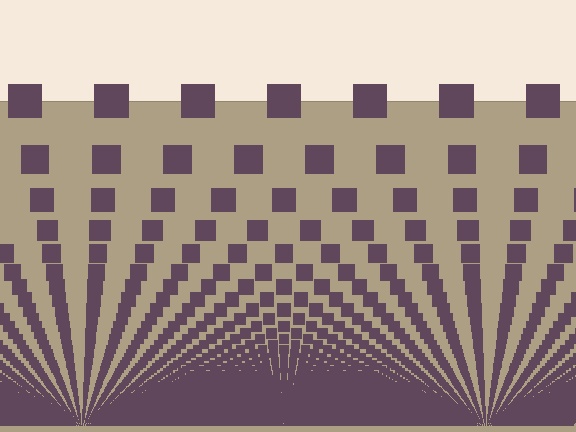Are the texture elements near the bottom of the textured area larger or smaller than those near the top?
Smaller. The gradient is inverted — elements near the bottom are smaller and denser.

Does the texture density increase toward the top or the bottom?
Density increases toward the bottom.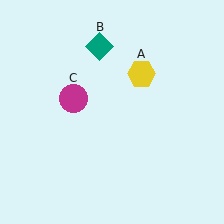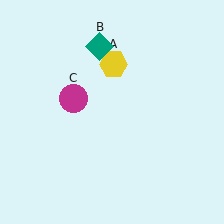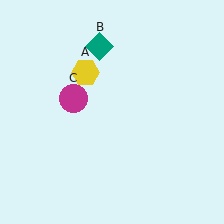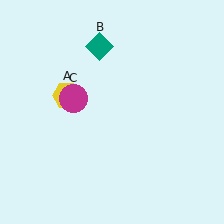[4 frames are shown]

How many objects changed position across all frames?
1 object changed position: yellow hexagon (object A).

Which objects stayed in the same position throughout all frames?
Teal diamond (object B) and magenta circle (object C) remained stationary.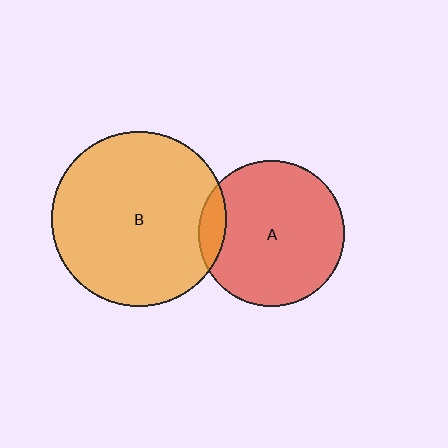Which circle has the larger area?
Circle B (orange).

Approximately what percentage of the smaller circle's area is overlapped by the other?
Approximately 10%.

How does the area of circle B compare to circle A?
Approximately 1.4 times.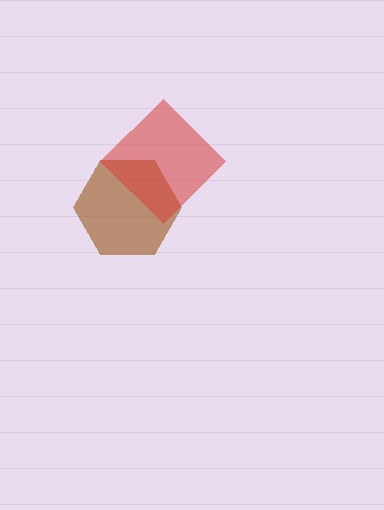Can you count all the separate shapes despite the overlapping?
Yes, there are 2 separate shapes.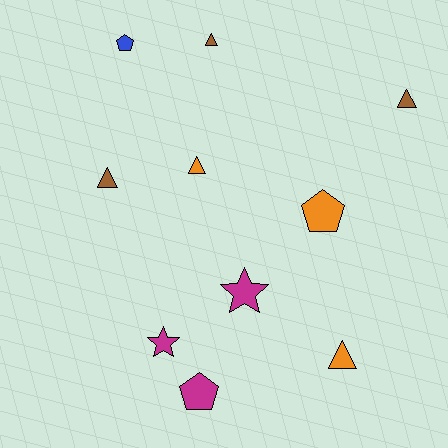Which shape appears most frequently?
Triangle, with 5 objects.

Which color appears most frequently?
Magenta, with 3 objects.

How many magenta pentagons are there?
There is 1 magenta pentagon.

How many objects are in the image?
There are 10 objects.